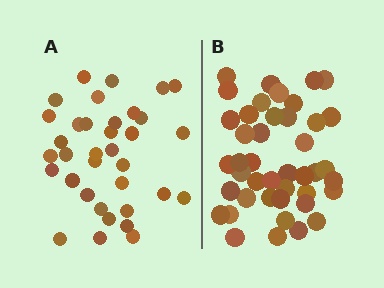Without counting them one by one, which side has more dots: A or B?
Region B (the right region) has more dots.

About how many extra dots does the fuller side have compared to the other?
Region B has roughly 8 or so more dots than region A.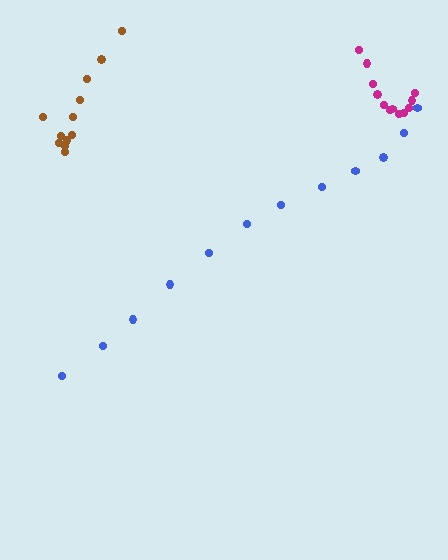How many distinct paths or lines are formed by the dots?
There are 3 distinct paths.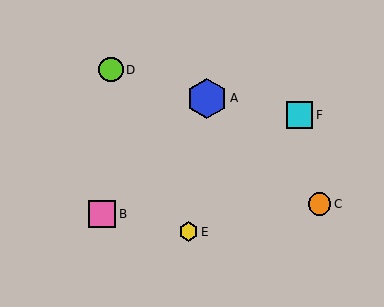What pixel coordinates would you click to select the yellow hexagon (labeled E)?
Click at (188, 232) to select the yellow hexagon E.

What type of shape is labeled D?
Shape D is a lime circle.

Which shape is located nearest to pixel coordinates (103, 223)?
The pink square (labeled B) at (102, 214) is nearest to that location.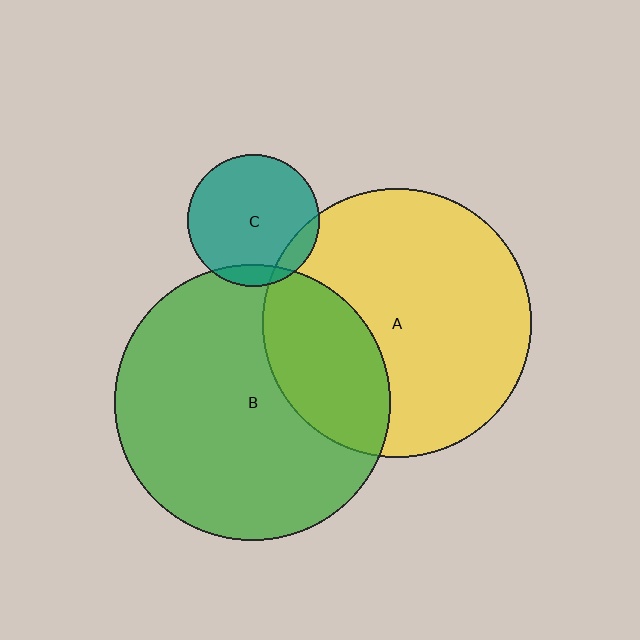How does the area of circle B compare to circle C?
Approximately 4.4 times.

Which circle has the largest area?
Circle B (green).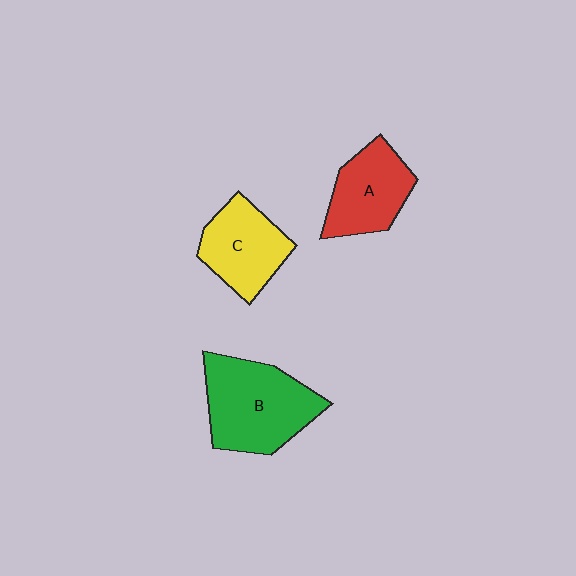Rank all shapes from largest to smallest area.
From largest to smallest: B (green), C (yellow), A (red).